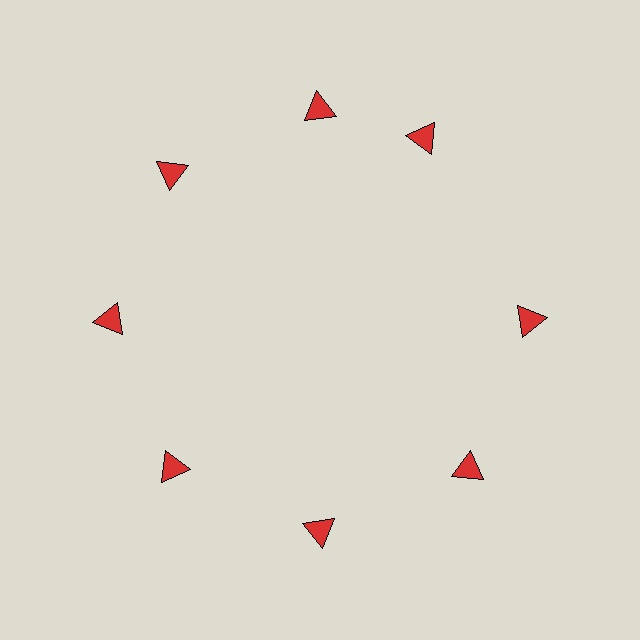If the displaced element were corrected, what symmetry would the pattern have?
It would have 8-fold rotational symmetry — the pattern would map onto itself every 45 degrees.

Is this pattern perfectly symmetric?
No. The 8 red triangles are arranged in a ring, but one element near the 2 o'clock position is rotated out of alignment along the ring, breaking the 8-fold rotational symmetry.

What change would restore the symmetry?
The symmetry would be restored by rotating it back into even spacing with its neighbors so that all 8 triangles sit at equal angles and equal distance from the center.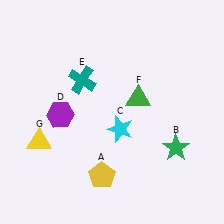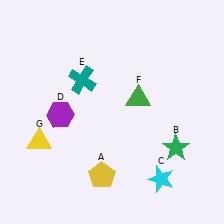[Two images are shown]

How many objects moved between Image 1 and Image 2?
1 object moved between the two images.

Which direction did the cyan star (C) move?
The cyan star (C) moved down.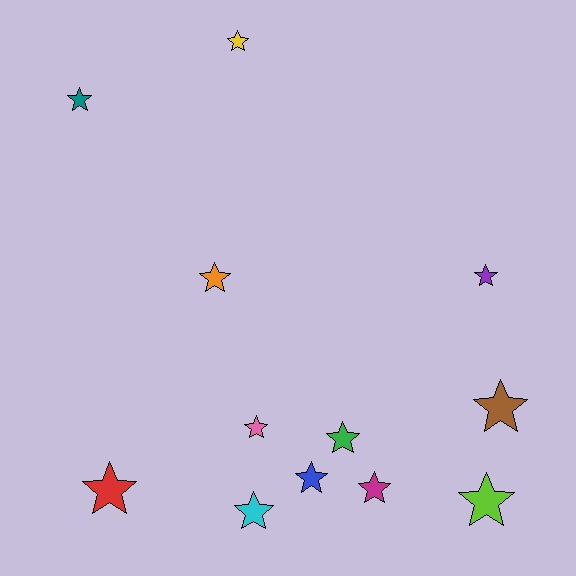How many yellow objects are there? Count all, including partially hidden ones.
There is 1 yellow object.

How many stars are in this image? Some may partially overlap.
There are 12 stars.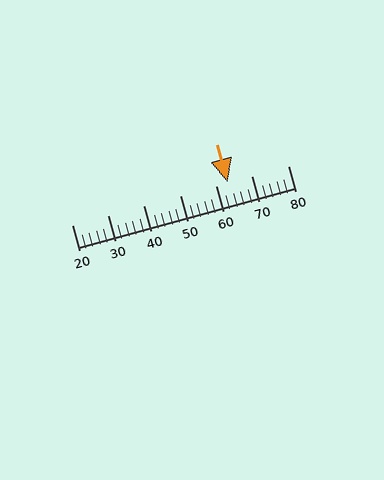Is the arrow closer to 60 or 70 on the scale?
The arrow is closer to 60.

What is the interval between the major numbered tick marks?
The major tick marks are spaced 10 units apart.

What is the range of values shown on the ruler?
The ruler shows values from 20 to 80.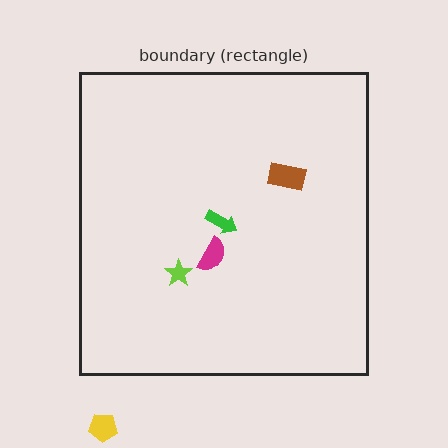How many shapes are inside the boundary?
4 inside, 1 outside.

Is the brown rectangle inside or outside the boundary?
Inside.